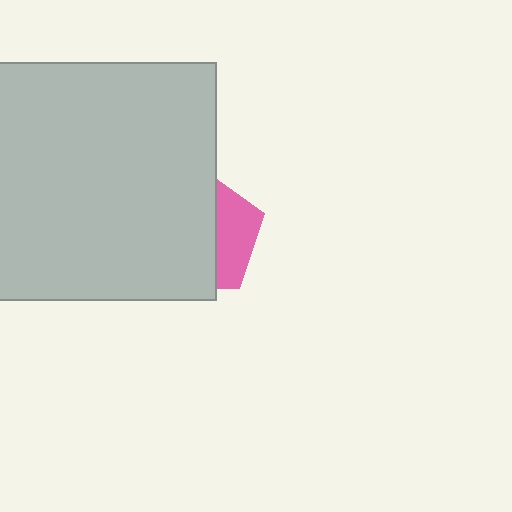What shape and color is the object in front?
The object in front is a light gray rectangle.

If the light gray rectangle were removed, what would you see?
You would see the complete pink pentagon.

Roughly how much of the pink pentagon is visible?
A small part of it is visible (roughly 32%).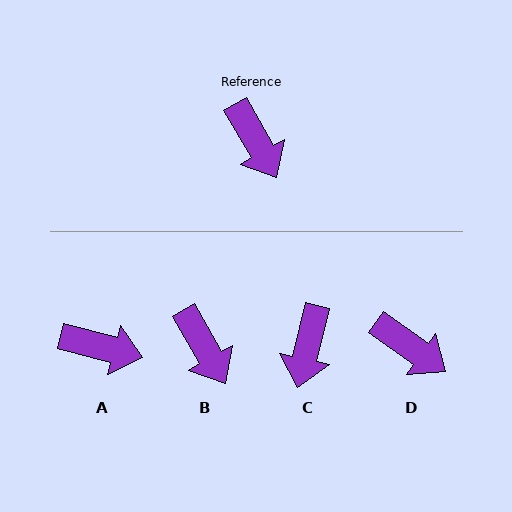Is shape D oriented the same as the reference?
No, it is off by about 25 degrees.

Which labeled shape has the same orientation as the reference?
B.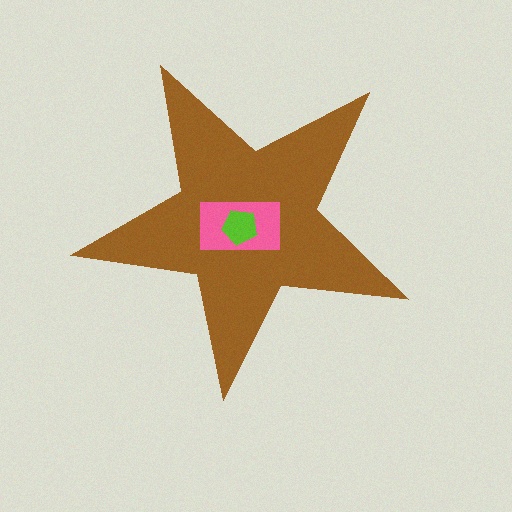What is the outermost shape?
The brown star.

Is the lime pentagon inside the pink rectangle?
Yes.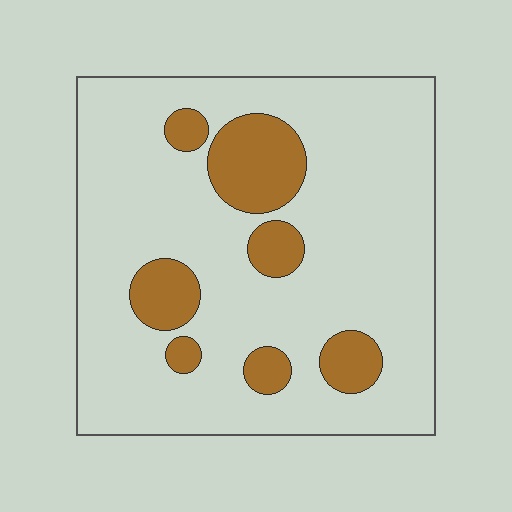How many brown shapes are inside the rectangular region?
7.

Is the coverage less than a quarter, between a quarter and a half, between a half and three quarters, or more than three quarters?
Less than a quarter.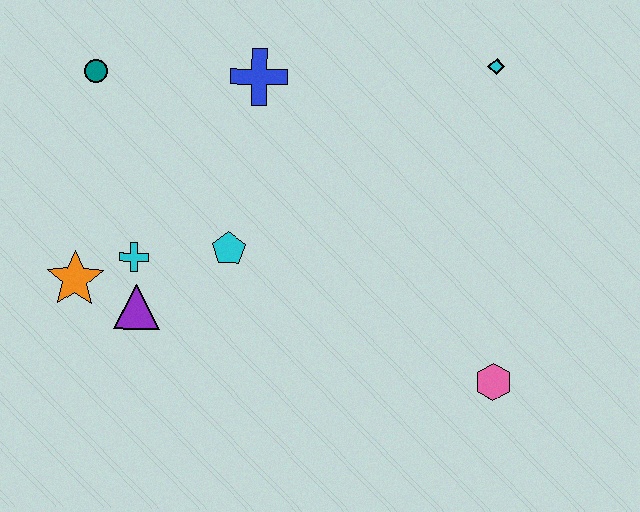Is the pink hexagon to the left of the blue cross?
No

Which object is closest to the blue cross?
The teal circle is closest to the blue cross.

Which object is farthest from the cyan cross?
The cyan diamond is farthest from the cyan cross.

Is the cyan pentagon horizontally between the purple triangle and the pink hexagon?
Yes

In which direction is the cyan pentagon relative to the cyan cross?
The cyan pentagon is to the right of the cyan cross.